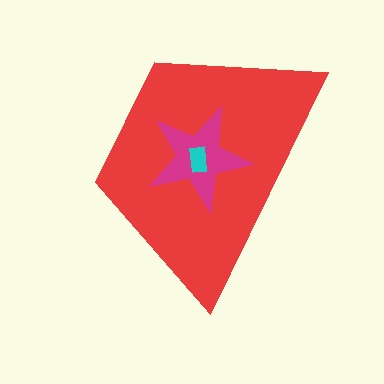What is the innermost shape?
The cyan rectangle.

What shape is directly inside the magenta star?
The cyan rectangle.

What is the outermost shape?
The red trapezoid.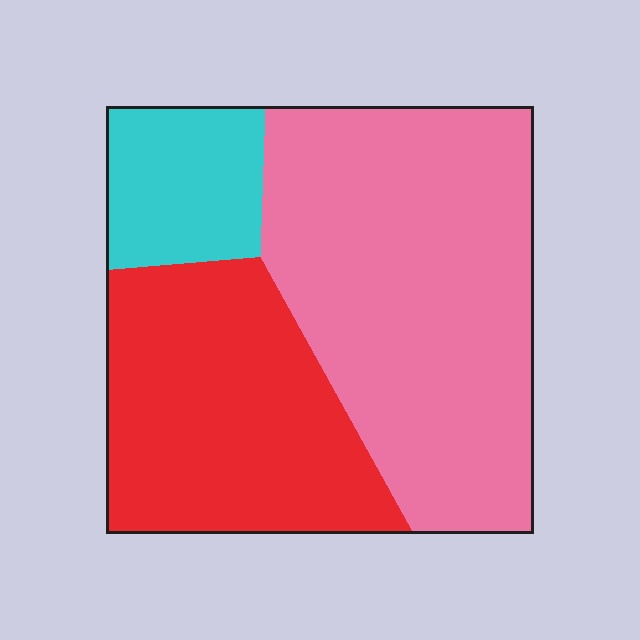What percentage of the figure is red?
Red takes up between a third and a half of the figure.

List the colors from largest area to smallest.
From largest to smallest: pink, red, cyan.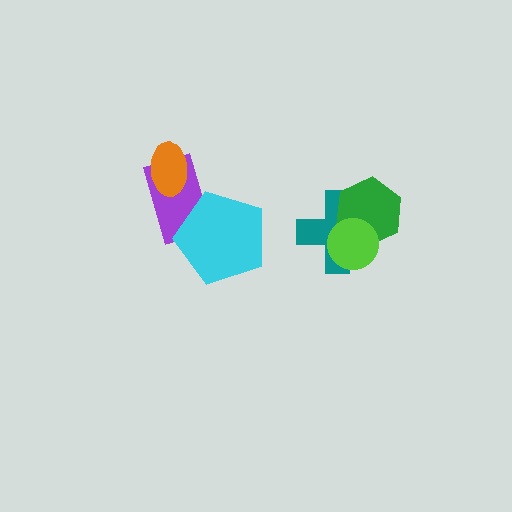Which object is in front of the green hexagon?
The lime circle is in front of the green hexagon.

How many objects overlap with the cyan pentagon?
1 object overlaps with the cyan pentagon.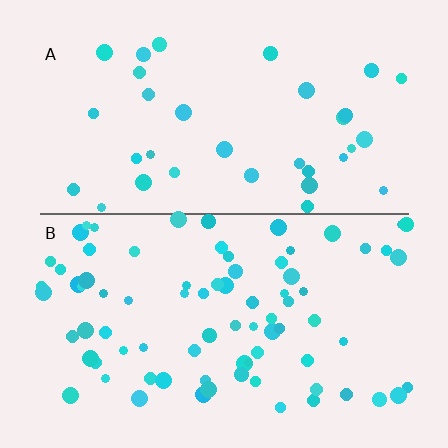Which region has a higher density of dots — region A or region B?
B (the bottom).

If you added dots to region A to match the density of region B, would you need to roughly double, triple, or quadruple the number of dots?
Approximately double.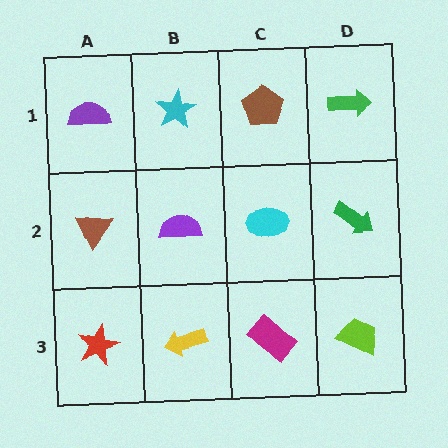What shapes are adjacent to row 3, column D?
A green arrow (row 2, column D), a magenta rectangle (row 3, column C).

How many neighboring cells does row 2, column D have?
3.